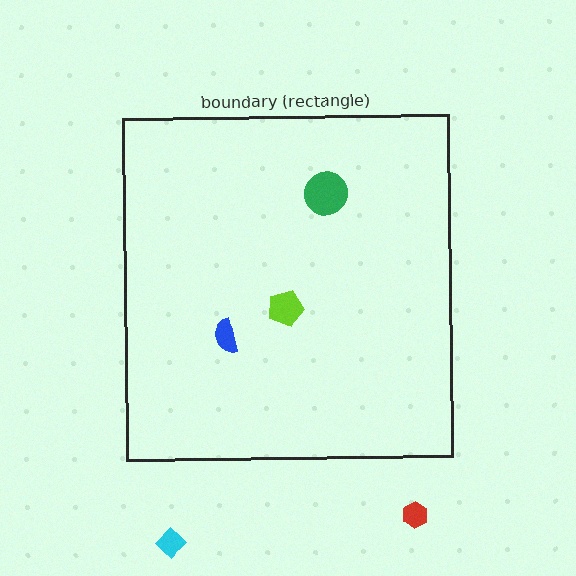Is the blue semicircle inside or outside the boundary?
Inside.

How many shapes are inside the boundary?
3 inside, 2 outside.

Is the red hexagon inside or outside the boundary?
Outside.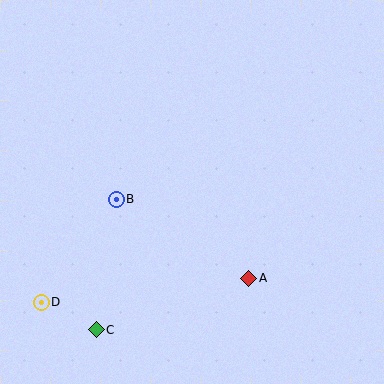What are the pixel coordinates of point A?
Point A is at (249, 278).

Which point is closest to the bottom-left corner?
Point D is closest to the bottom-left corner.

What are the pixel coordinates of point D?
Point D is at (41, 302).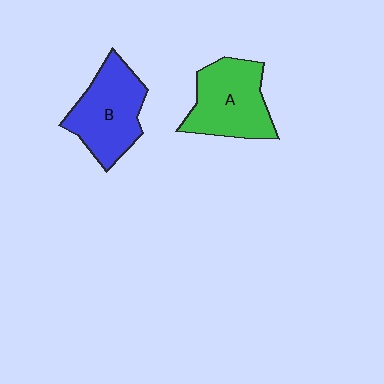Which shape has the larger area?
Shape B (blue).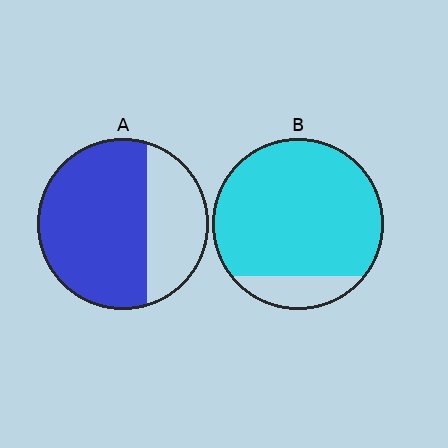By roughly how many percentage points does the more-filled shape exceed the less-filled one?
By roughly 20 percentage points (B over A).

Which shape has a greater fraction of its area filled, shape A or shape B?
Shape B.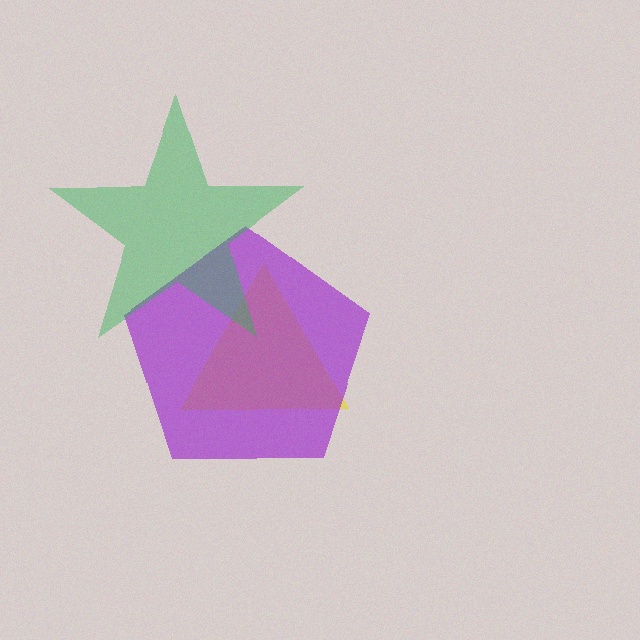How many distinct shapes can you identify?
There are 3 distinct shapes: a yellow triangle, a purple pentagon, a green star.